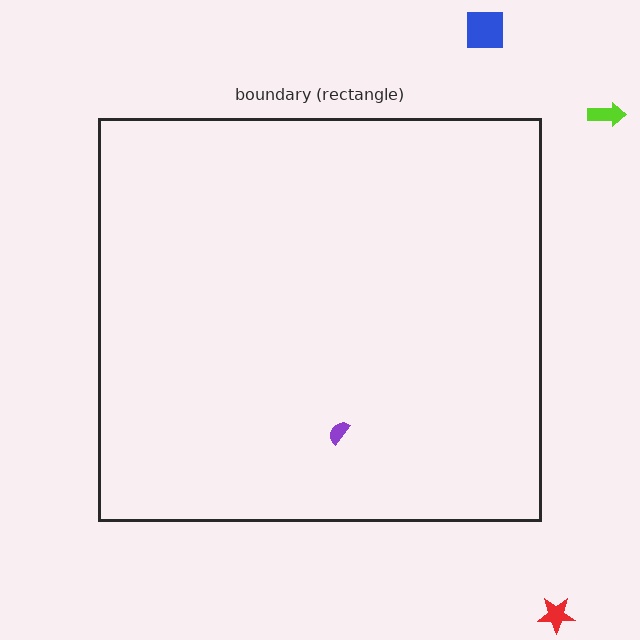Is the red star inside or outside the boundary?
Outside.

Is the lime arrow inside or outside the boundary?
Outside.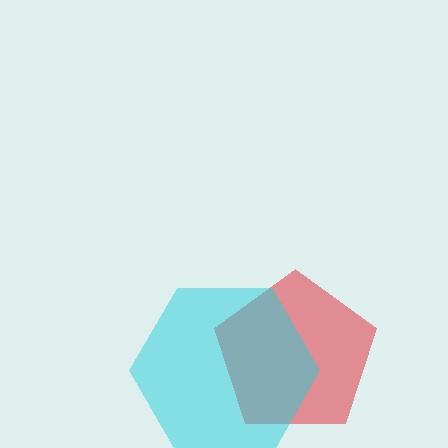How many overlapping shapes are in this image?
There are 2 overlapping shapes in the image.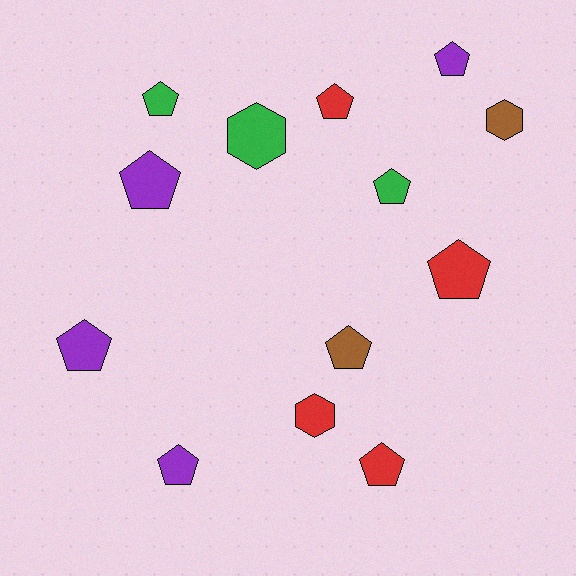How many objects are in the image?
There are 13 objects.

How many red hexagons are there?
There is 1 red hexagon.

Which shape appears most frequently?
Pentagon, with 10 objects.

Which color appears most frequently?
Red, with 4 objects.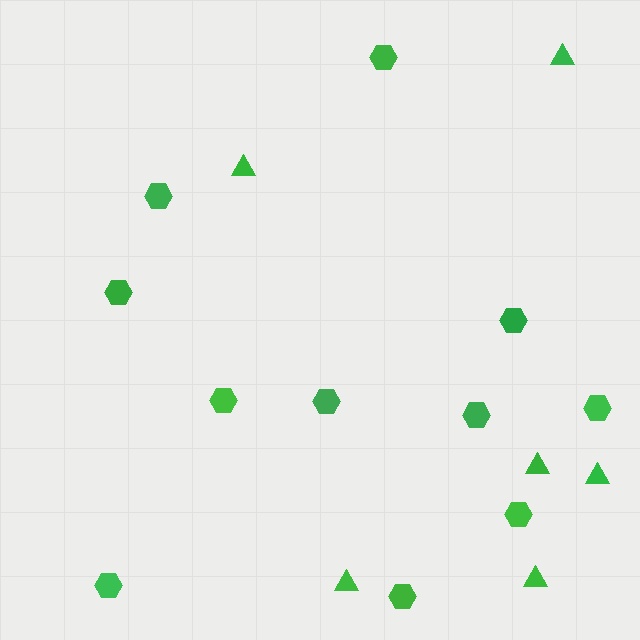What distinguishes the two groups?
There are 2 groups: one group of hexagons (11) and one group of triangles (6).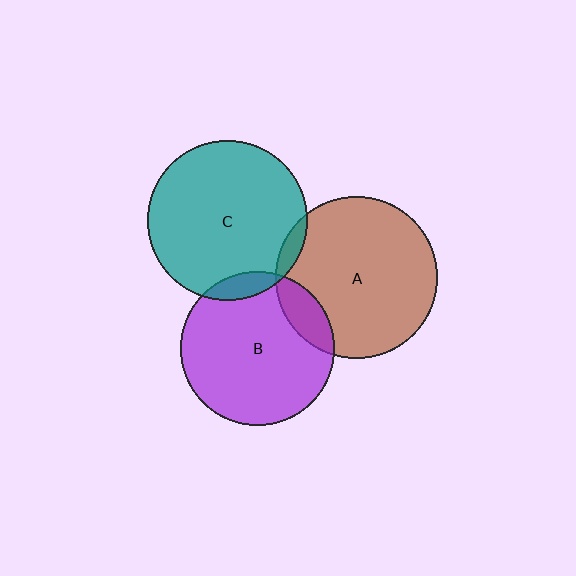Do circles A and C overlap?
Yes.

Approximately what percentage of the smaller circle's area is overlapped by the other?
Approximately 5%.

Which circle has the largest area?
Circle A (brown).